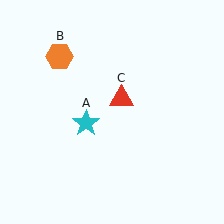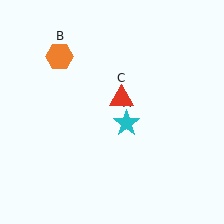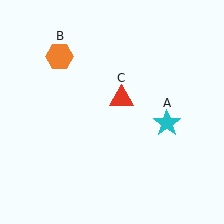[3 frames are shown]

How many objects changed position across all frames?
1 object changed position: cyan star (object A).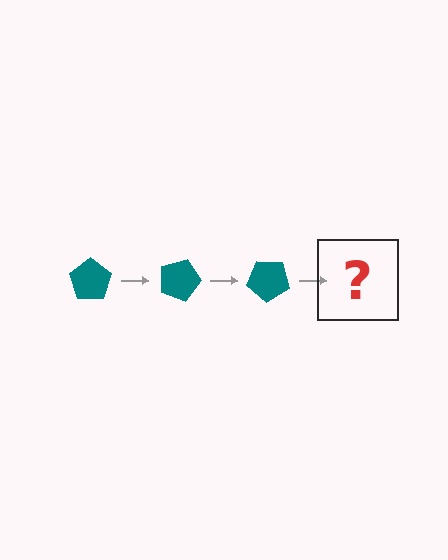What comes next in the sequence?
The next element should be a teal pentagon rotated 60 degrees.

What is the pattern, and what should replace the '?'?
The pattern is that the pentagon rotates 20 degrees each step. The '?' should be a teal pentagon rotated 60 degrees.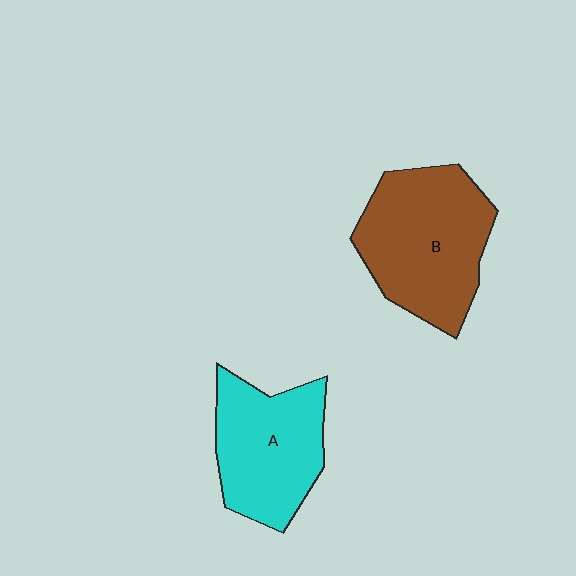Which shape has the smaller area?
Shape A (cyan).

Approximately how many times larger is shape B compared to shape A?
Approximately 1.2 times.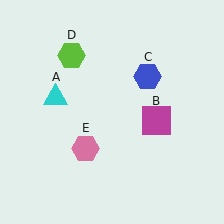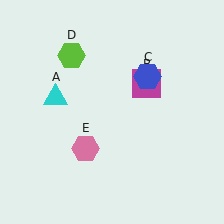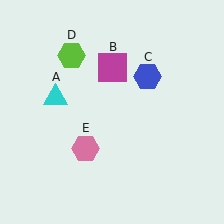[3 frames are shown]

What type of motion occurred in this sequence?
The magenta square (object B) rotated counterclockwise around the center of the scene.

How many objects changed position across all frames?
1 object changed position: magenta square (object B).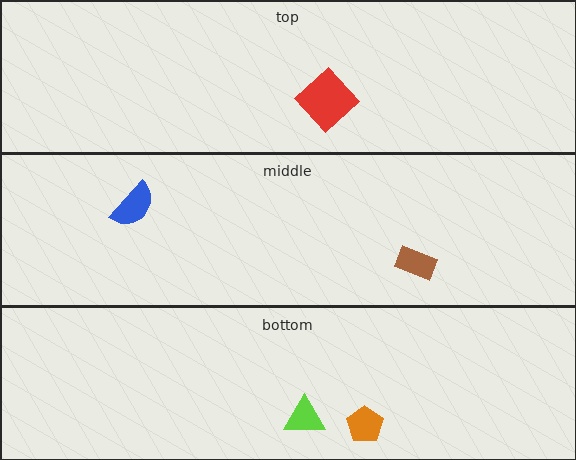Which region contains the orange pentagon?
The bottom region.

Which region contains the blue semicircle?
The middle region.